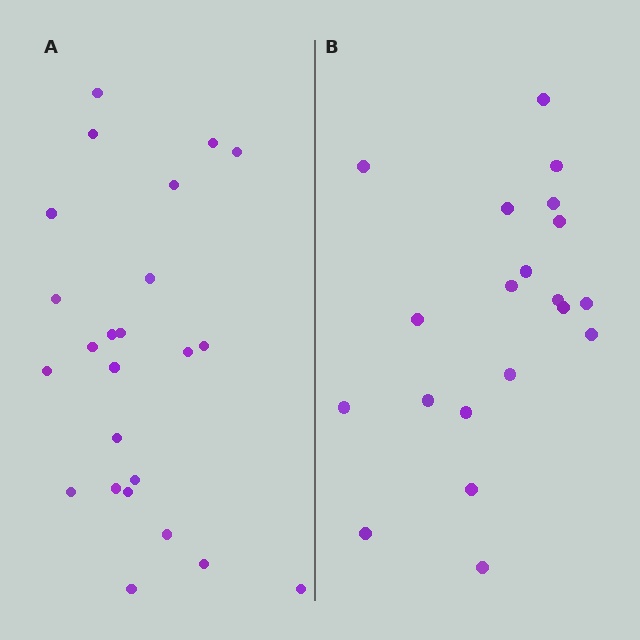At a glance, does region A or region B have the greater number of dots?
Region A (the left region) has more dots.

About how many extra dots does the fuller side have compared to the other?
Region A has about 4 more dots than region B.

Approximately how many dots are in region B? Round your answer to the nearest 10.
About 20 dots.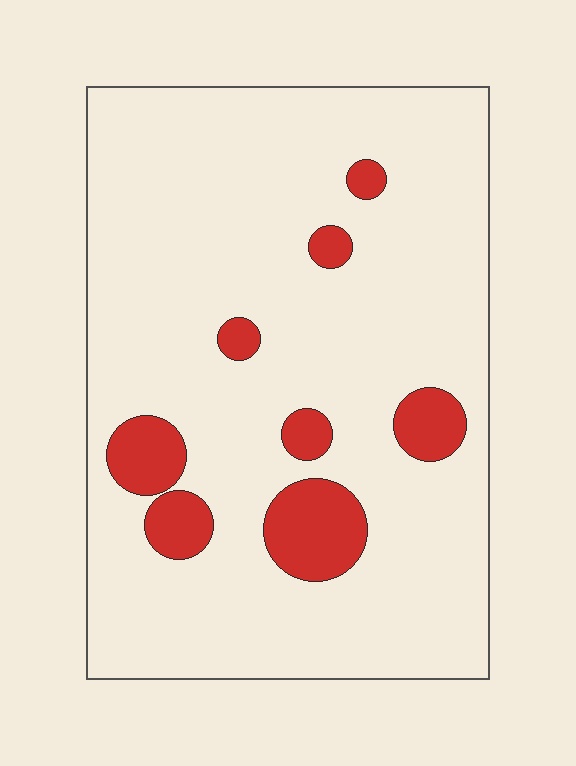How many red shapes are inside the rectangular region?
8.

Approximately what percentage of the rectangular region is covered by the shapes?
Approximately 10%.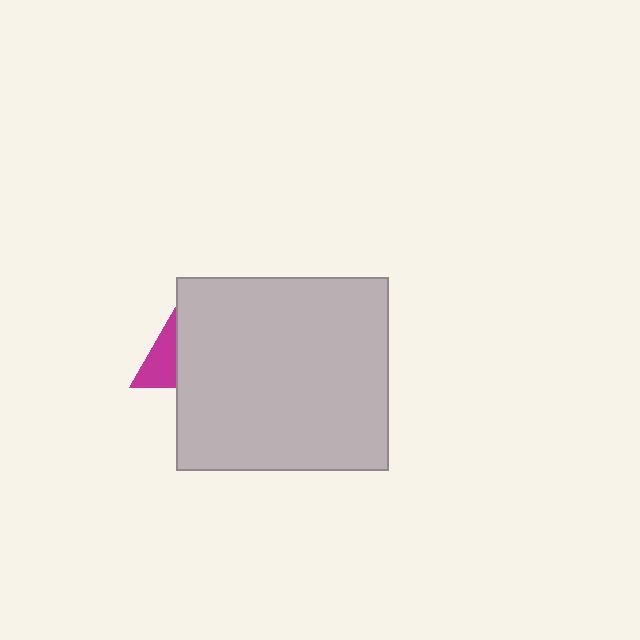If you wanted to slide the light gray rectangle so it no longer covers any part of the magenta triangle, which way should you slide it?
Slide it right — that is the most direct way to separate the two shapes.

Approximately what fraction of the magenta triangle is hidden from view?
Roughly 64% of the magenta triangle is hidden behind the light gray rectangle.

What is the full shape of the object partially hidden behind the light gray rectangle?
The partially hidden object is a magenta triangle.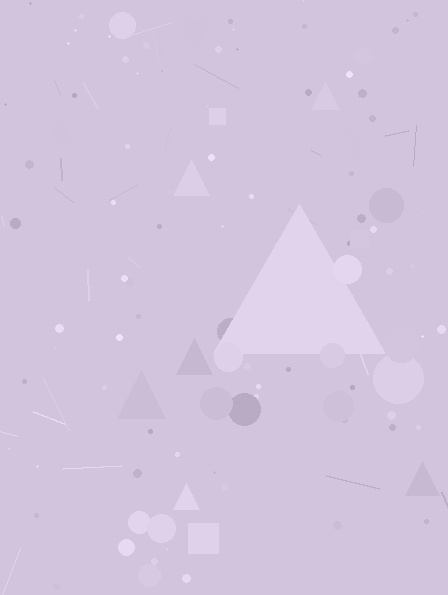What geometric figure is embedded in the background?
A triangle is embedded in the background.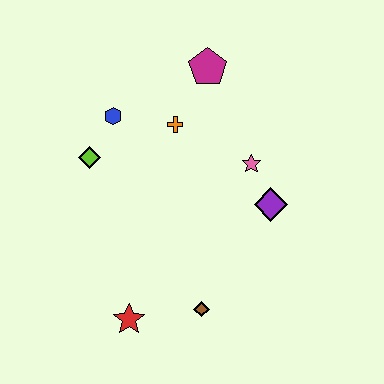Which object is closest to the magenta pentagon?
The orange cross is closest to the magenta pentagon.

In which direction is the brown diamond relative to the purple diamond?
The brown diamond is below the purple diamond.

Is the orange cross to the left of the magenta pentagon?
Yes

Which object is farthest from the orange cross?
The red star is farthest from the orange cross.